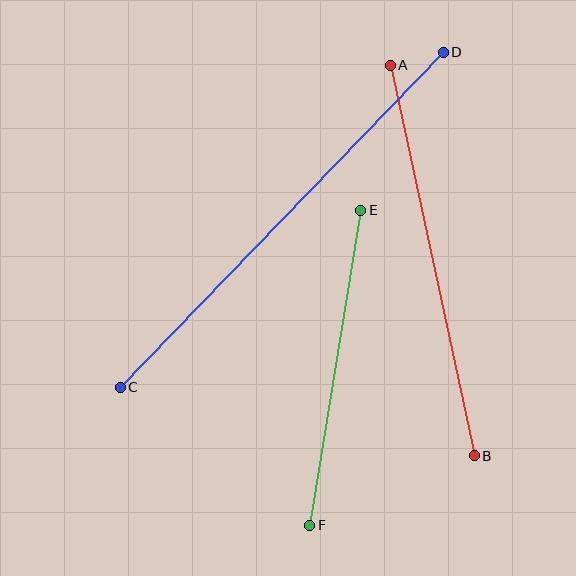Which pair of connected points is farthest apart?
Points C and D are farthest apart.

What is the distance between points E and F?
The distance is approximately 319 pixels.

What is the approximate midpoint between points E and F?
The midpoint is at approximately (335, 368) pixels.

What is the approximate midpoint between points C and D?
The midpoint is at approximately (282, 220) pixels.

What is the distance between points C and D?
The distance is approximately 465 pixels.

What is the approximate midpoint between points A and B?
The midpoint is at approximately (432, 260) pixels.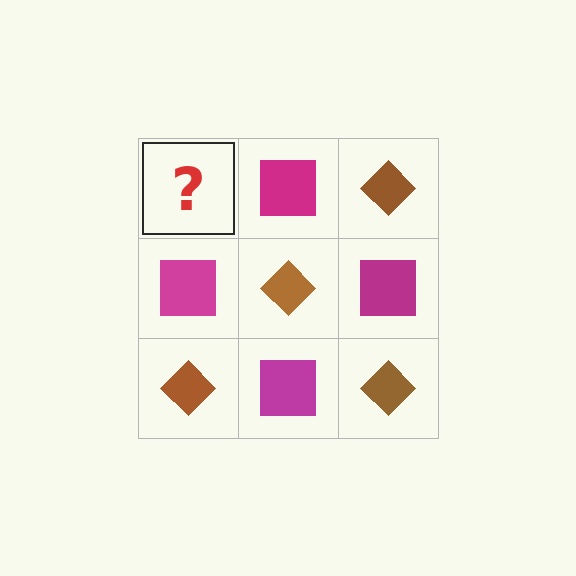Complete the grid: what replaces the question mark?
The question mark should be replaced with a brown diamond.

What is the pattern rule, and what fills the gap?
The rule is that it alternates brown diamond and magenta square in a checkerboard pattern. The gap should be filled with a brown diamond.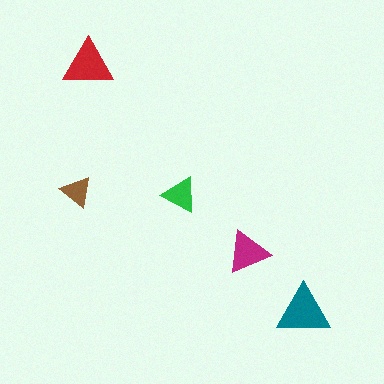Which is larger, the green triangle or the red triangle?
The red one.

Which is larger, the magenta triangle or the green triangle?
The magenta one.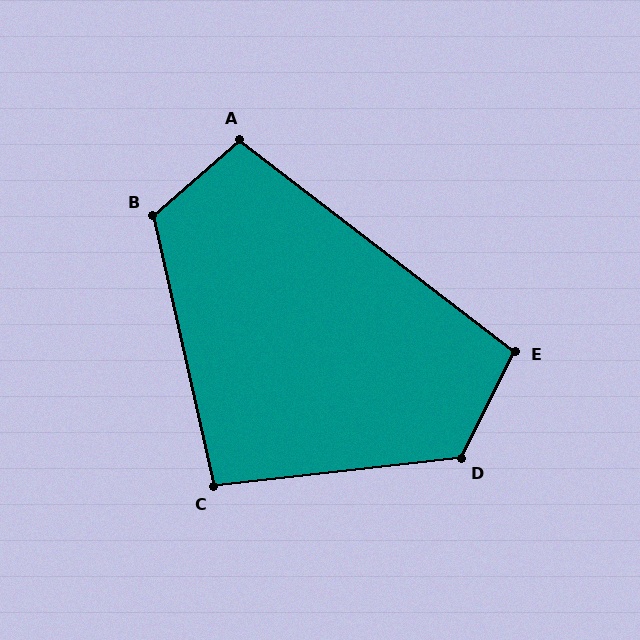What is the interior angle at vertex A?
Approximately 101 degrees (obtuse).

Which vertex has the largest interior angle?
D, at approximately 123 degrees.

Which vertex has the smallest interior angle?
C, at approximately 96 degrees.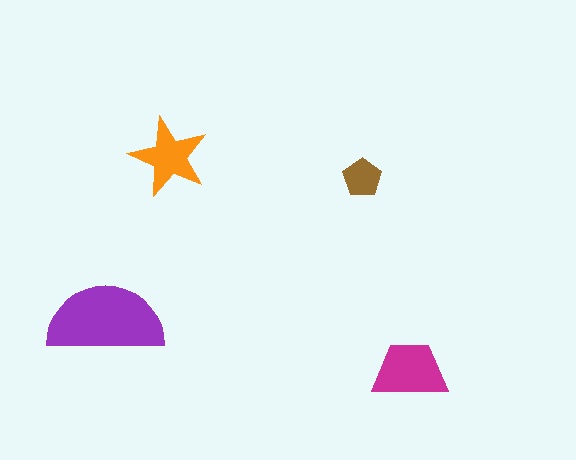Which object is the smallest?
The brown pentagon.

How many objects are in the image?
There are 4 objects in the image.